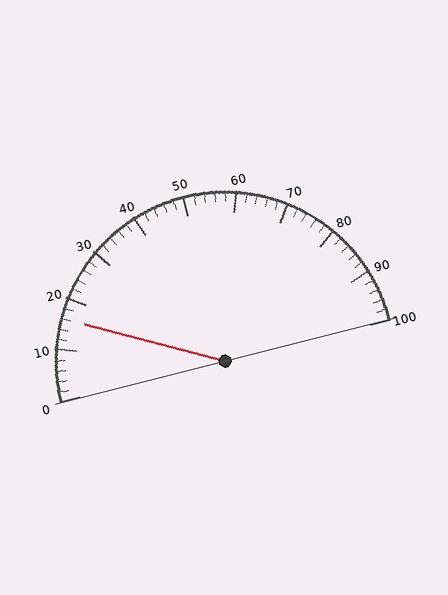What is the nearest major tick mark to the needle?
The nearest major tick mark is 20.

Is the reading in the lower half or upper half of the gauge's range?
The reading is in the lower half of the range (0 to 100).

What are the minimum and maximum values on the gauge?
The gauge ranges from 0 to 100.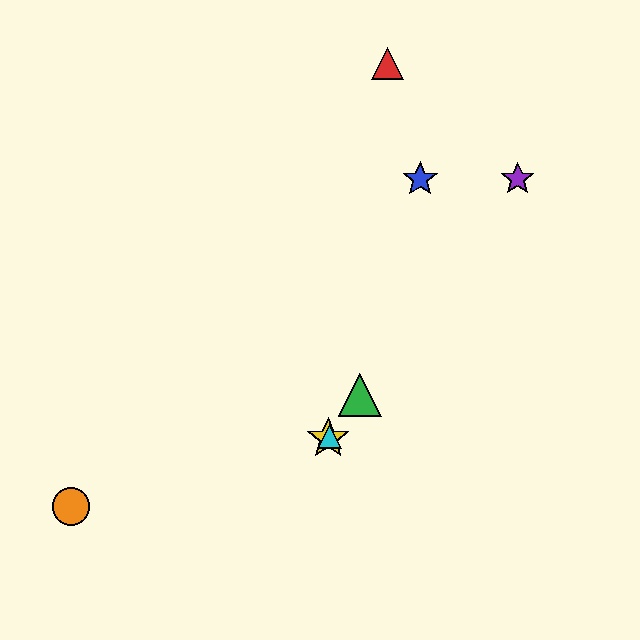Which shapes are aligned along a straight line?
The green triangle, the yellow star, the purple star, the cyan triangle are aligned along a straight line.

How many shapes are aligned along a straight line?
4 shapes (the green triangle, the yellow star, the purple star, the cyan triangle) are aligned along a straight line.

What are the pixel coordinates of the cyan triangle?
The cyan triangle is at (329, 437).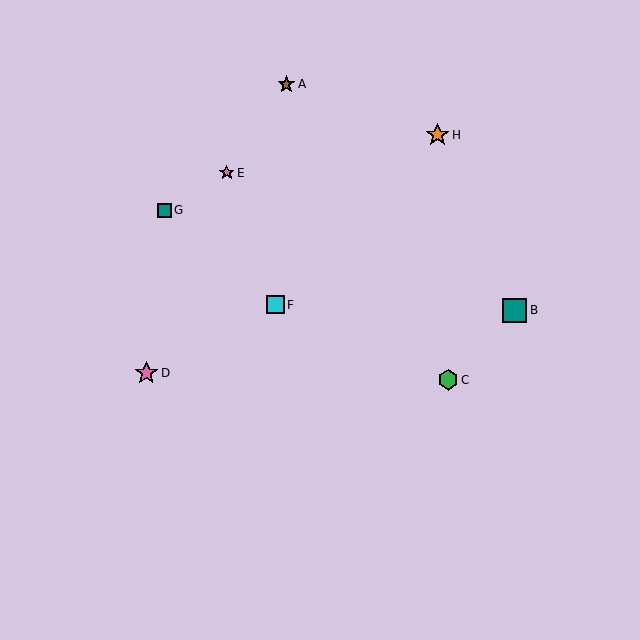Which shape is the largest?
The teal square (labeled B) is the largest.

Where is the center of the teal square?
The center of the teal square is at (164, 210).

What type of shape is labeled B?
Shape B is a teal square.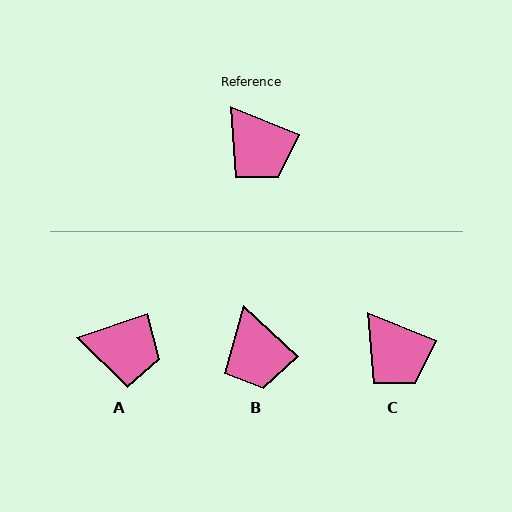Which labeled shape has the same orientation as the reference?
C.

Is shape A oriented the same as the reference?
No, it is off by about 41 degrees.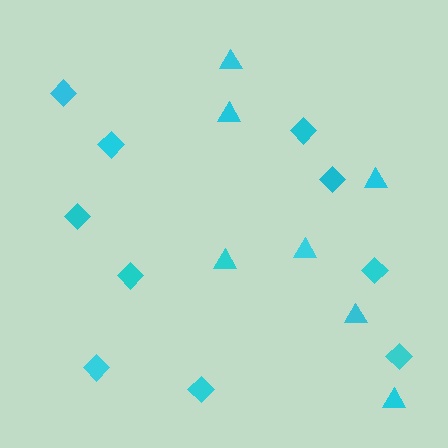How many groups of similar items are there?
There are 2 groups: one group of diamonds (10) and one group of triangles (7).